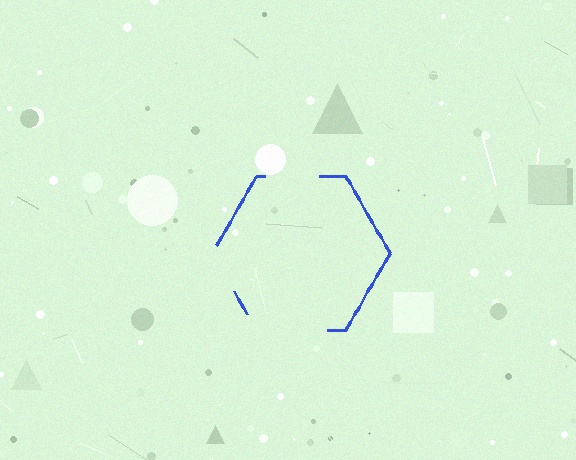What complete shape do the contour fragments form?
The contour fragments form a hexagon.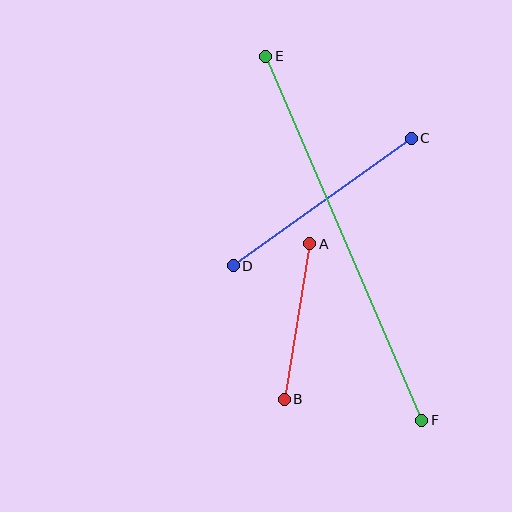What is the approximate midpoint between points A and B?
The midpoint is at approximately (297, 322) pixels.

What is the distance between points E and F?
The distance is approximately 397 pixels.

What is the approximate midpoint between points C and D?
The midpoint is at approximately (322, 202) pixels.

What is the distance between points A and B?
The distance is approximately 158 pixels.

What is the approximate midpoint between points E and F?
The midpoint is at approximately (344, 238) pixels.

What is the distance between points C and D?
The distance is approximately 219 pixels.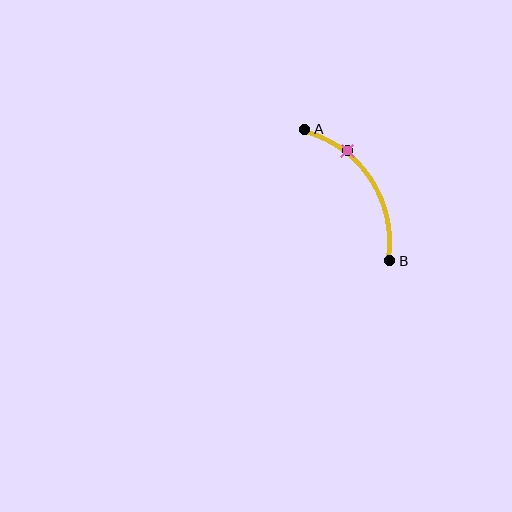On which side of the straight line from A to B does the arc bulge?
The arc bulges to the right of the straight line connecting A and B.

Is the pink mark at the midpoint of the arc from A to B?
No. The pink mark lies on the arc but is closer to endpoint A. The arc midpoint would be at the point on the curve equidistant along the arc from both A and B.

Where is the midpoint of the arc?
The arc midpoint is the point on the curve farthest from the straight line joining A and B. It sits to the right of that line.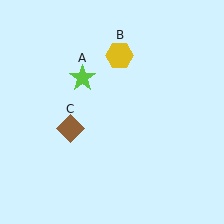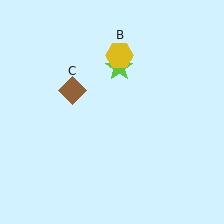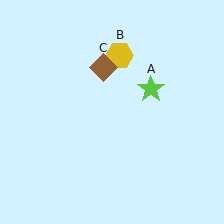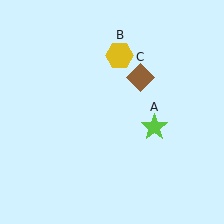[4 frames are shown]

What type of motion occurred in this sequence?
The lime star (object A), brown diamond (object C) rotated clockwise around the center of the scene.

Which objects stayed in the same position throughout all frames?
Yellow hexagon (object B) remained stationary.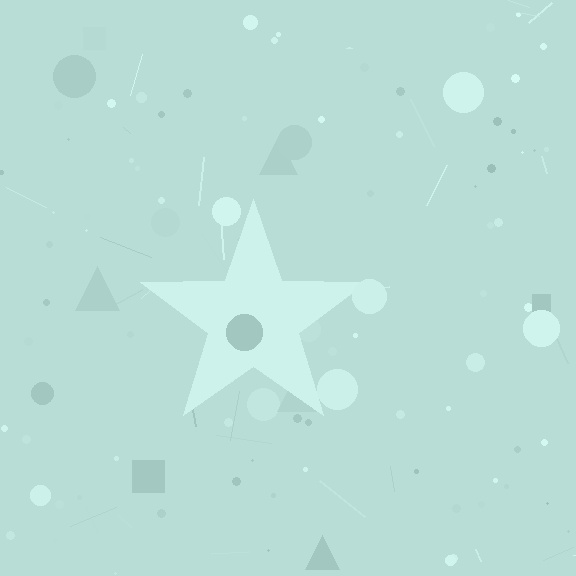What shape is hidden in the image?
A star is hidden in the image.